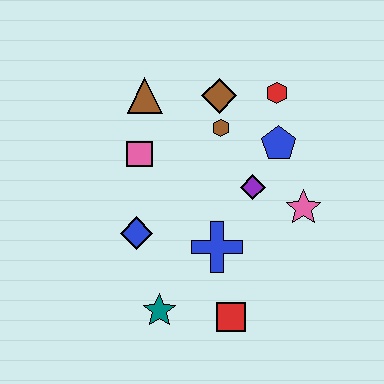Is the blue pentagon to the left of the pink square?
No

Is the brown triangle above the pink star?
Yes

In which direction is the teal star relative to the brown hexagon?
The teal star is below the brown hexagon.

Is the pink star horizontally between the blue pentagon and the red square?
No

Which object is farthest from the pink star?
The brown triangle is farthest from the pink star.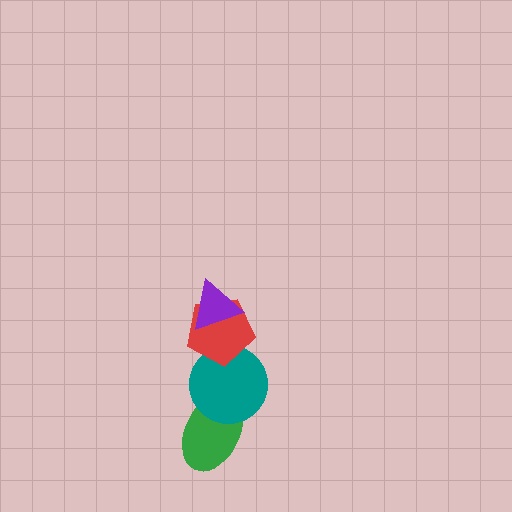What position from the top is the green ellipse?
The green ellipse is 4th from the top.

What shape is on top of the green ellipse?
The teal circle is on top of the green ellipse.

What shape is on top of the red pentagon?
The purple triangle is on top of the red pentagon.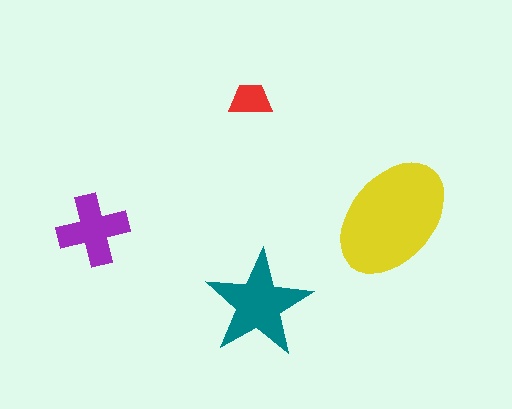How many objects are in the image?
There are 4 objects in the image.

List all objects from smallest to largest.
The red trapezoid, the purple cross, the teal star, the yellow ellipse.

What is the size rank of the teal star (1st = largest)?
2nd.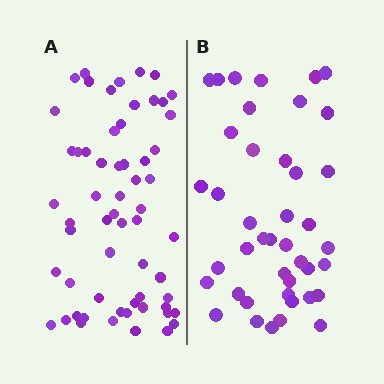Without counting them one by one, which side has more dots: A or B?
Region A (the left region) has more dots.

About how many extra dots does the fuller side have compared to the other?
Region A has approximately 20 more dots than region B.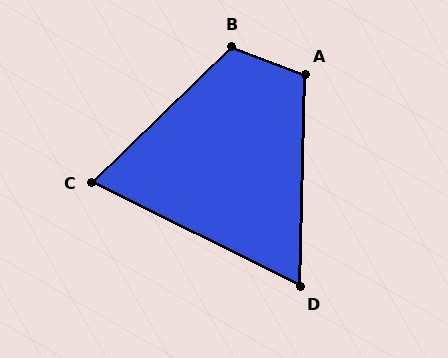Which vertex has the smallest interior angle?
D, at approximately 65 degrees.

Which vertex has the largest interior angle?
B, at approximately 115 degrees.